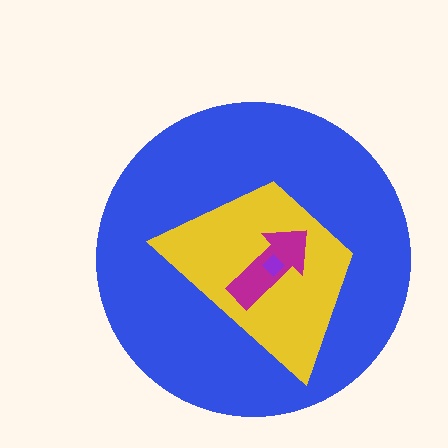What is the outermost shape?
The blue circle.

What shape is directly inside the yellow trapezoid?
The magenta arrow.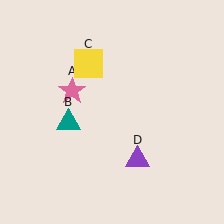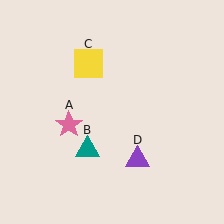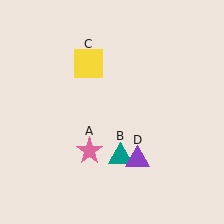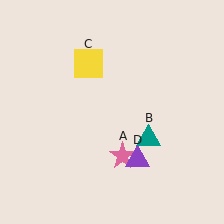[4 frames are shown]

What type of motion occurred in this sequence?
The pink star (object A), teal triangle (object B) rotated counterclockwise around the center of the scene.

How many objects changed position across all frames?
2 objects changed position: pink star (object A), teal triangle (object B).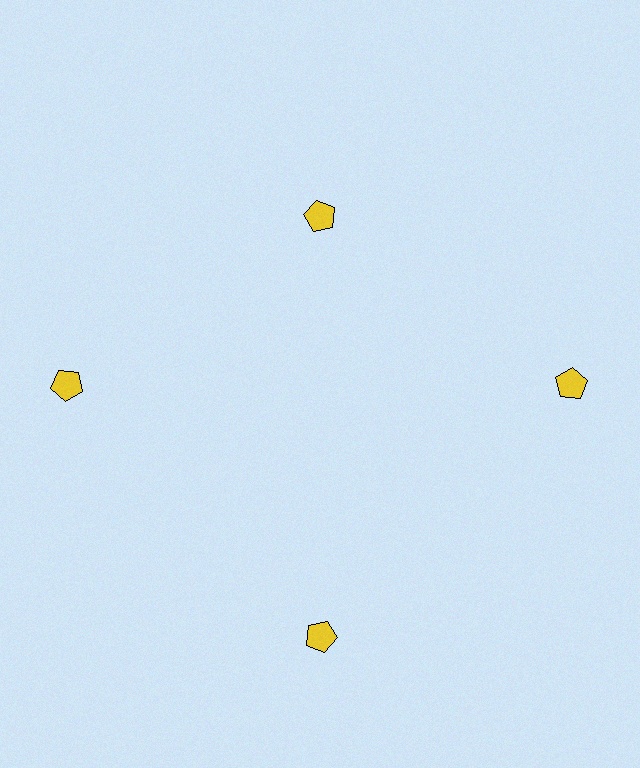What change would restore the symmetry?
The symmetry would be restored by moving it outward, back onto the ring so that all 4 pentagons sit at equal angles and equal distance from the center.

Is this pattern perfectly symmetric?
No. The 4 yellow pentagons are arranged in a ring, but one element near the 12 o'clock position is pulled inward toward the center, breaking the 4-fold rotational symmetry.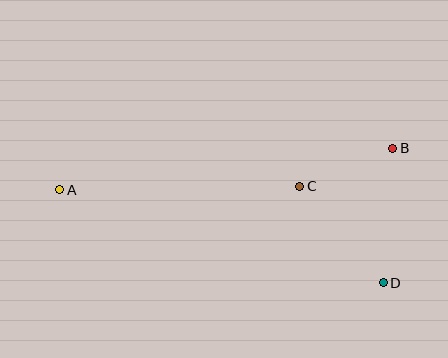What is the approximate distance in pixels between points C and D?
The distance between C and D is approximately 128 pixels.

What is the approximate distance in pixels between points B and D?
The distance between B and D is approximately 135 pixels.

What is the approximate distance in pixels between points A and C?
The distance between A and C is approximately 240 pixels.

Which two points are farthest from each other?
Points A and D are farthest from each other.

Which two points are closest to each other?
Points B and C are closest to each other.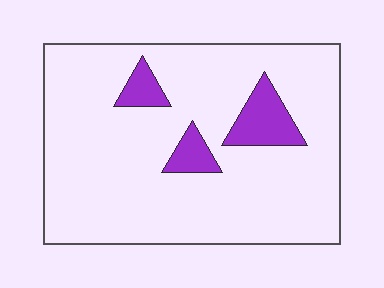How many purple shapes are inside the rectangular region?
3.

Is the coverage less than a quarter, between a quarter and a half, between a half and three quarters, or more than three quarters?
Less than a quarter.